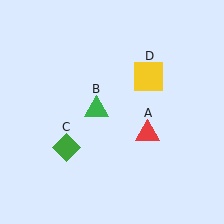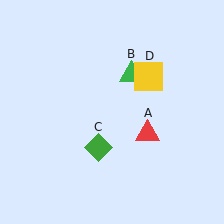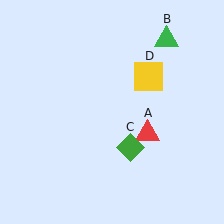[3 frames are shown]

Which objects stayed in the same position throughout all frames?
Red triangle (object A) and yellow square (object D) remained stationary.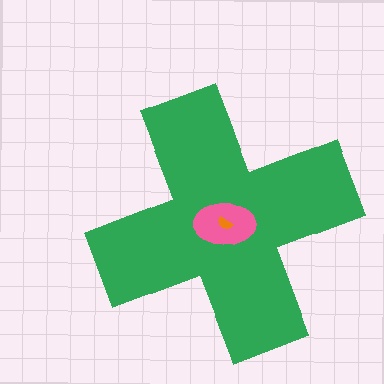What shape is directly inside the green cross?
The pink ellipse.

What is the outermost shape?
The green cross.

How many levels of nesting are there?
3.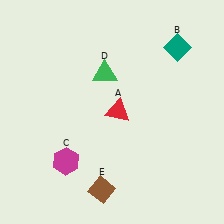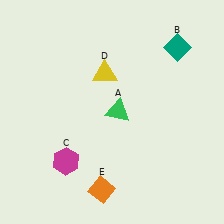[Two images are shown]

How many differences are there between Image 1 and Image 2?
There are 3 differences between the two images.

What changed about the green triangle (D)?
In Image 1, D is green. In Image 2, it changed to yellow.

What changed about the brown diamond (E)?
In Image 1, E is brown. In Image 2, it changed to orange.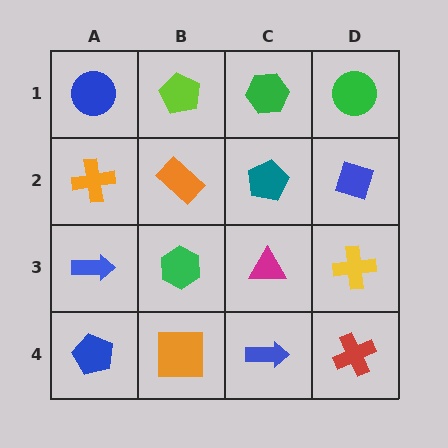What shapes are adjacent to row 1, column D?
A blue diamond (row 2, column D), a green hexagon (row 1, column C).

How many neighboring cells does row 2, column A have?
3.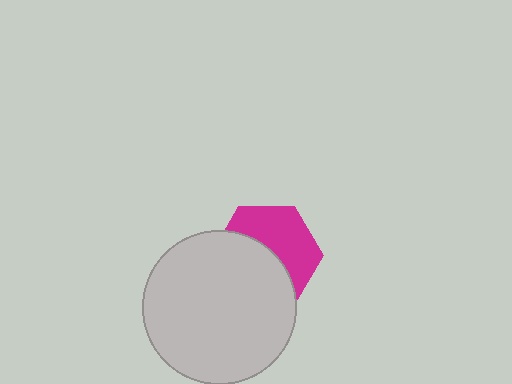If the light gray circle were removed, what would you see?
You would see the complete magenta hexagon.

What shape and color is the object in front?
The object in front is a light gray circle.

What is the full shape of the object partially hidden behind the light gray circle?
The partially hidden object is a magenta hexagon.